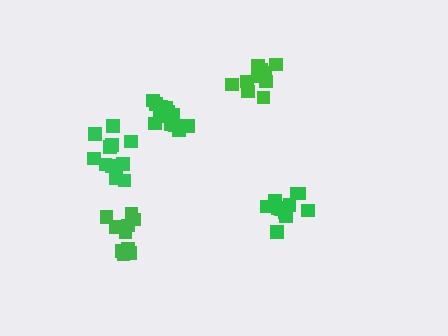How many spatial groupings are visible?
There are 5 spatial groupings.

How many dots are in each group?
Group 1: 11 dots, Group 2: 10 dots, Group 3: 12 dots, Group 4: 15 dots, Group 5: 10 dots (58 total).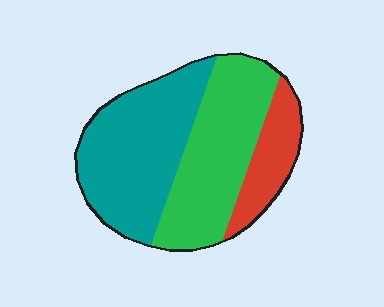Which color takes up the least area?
Red, at roughly 15%.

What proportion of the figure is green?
Green takes up about two fifths (2/5) of the figure.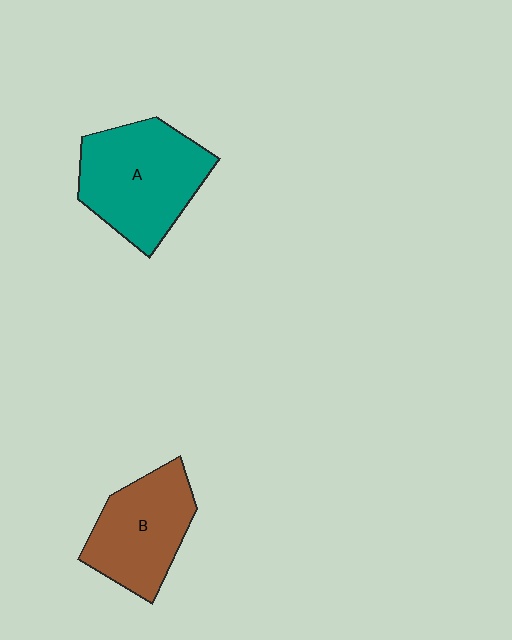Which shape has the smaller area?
Shape B (brown).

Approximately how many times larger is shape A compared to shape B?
Approximately 1.3 times.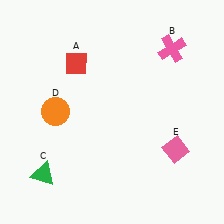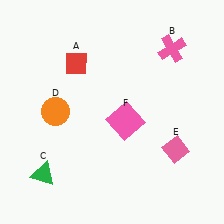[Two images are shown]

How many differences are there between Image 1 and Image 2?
There is 1 difference between the two images.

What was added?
A pink square (F) was added in Image 2.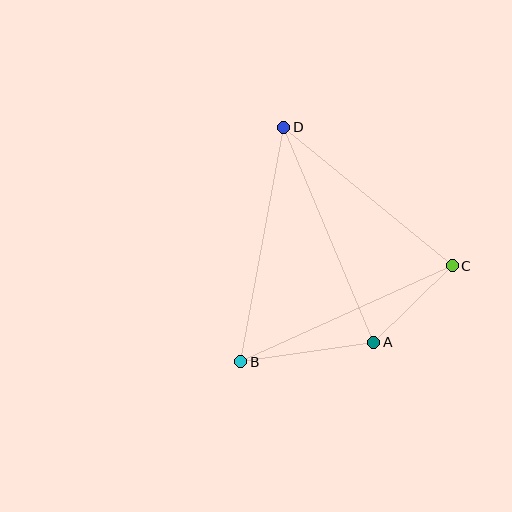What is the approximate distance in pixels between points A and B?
The distance between A and B is approximately 135 pixels.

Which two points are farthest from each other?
Points B and D are farthest from each other.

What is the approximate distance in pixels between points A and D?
The distance between A and D is approximately 233 pixels.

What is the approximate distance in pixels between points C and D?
The distance between C and D is approximately 218 pixels.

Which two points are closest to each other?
Points A and C are closest to each other.